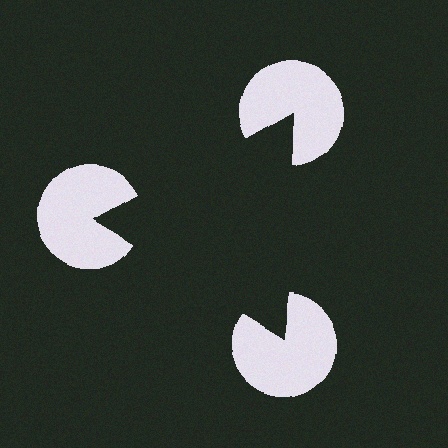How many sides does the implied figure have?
3 sides.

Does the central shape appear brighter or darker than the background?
It typically appears slightly darker than the background, even though no actual brightness change is drawn.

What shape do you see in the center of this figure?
An illusory triangle — its edges are inferred from the aligned wedge cuts in the pac-man discs, not physically drawn.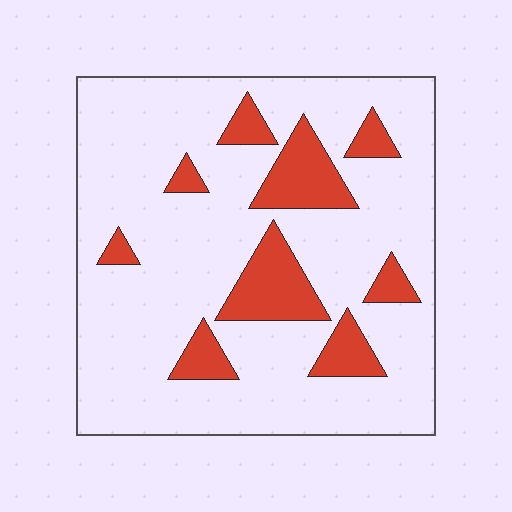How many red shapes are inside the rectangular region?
9.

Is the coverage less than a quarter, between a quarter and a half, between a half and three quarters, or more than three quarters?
Less than a quarter.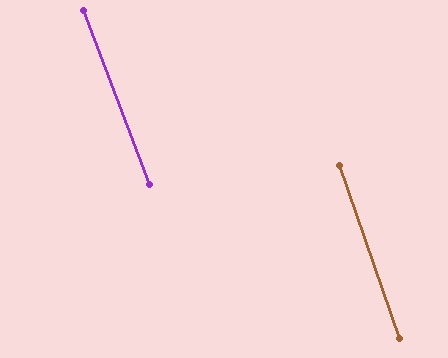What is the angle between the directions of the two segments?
Approximately 2 degrees.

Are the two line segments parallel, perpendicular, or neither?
Parallel — their directions differ by only 1.9°.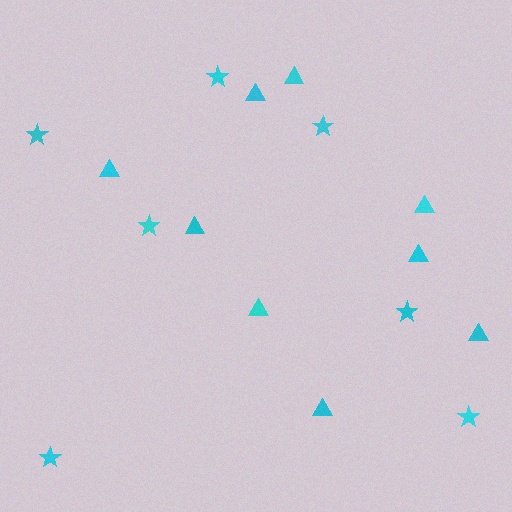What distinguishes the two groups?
There are 2 groups: one group of stars (7) and one group of triangles (9).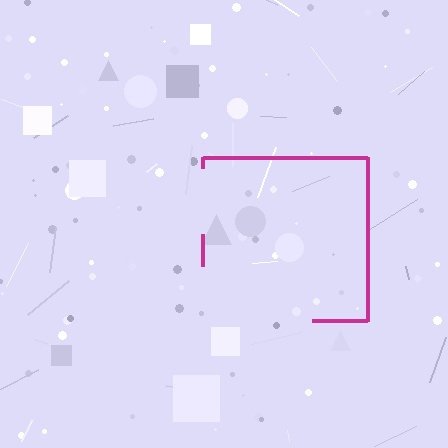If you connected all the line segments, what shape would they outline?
They would outline a square.